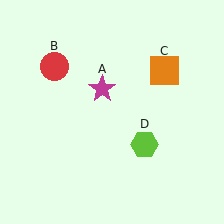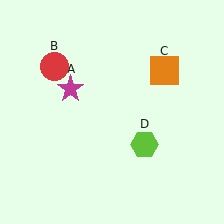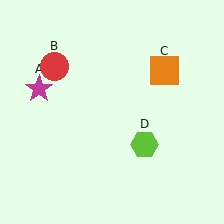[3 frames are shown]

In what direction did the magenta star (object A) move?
The magenta star (object A) moved left.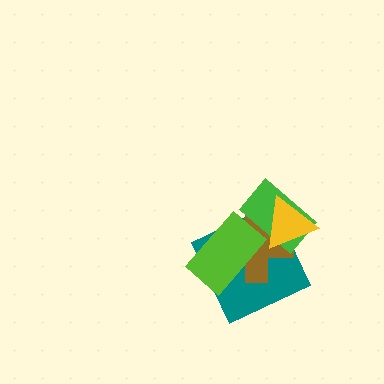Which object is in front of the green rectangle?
The yellow triangle is in front of the green rectangle.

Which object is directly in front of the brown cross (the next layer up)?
The green rectangle is directly in front of the brown cross.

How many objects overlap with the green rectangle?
3 objects overlap with the green rectangle.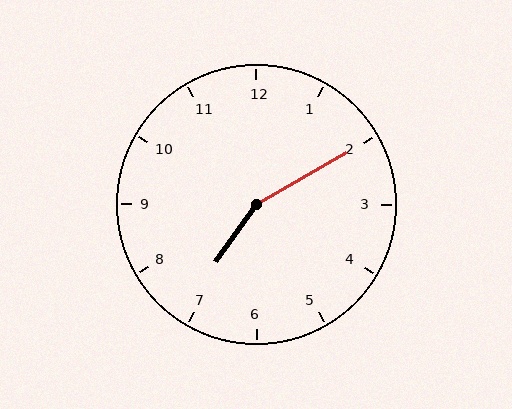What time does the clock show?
7:10.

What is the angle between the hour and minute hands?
Approximately 155 degrees.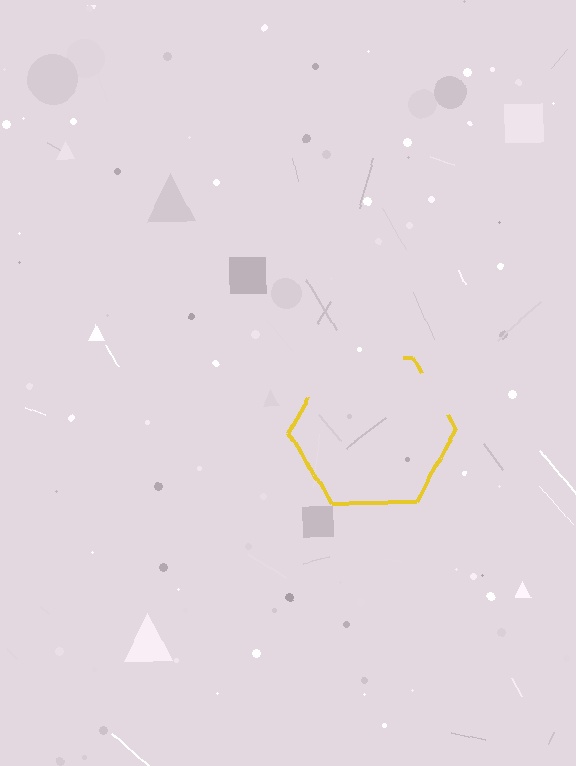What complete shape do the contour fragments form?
The contour fragments form a hexagon.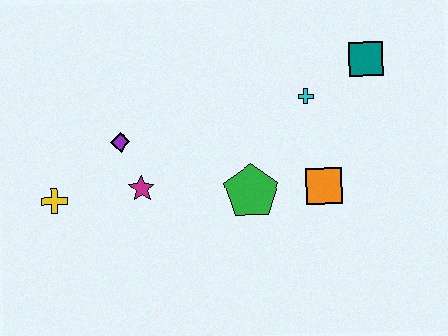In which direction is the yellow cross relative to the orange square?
The yellow cross is to the left of the orange square.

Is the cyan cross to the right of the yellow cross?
Yes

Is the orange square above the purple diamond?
No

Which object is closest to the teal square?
The cyan cross is closest to the teal square.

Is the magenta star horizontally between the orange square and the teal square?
No